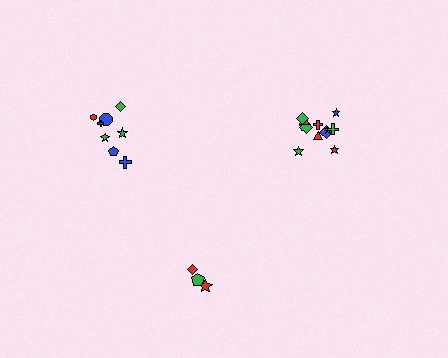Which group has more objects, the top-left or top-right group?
The top-right group.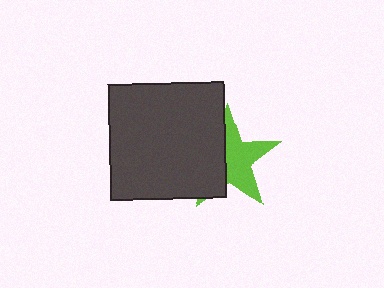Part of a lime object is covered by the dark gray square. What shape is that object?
It is a star.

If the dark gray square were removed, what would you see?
You would see the complete lime star.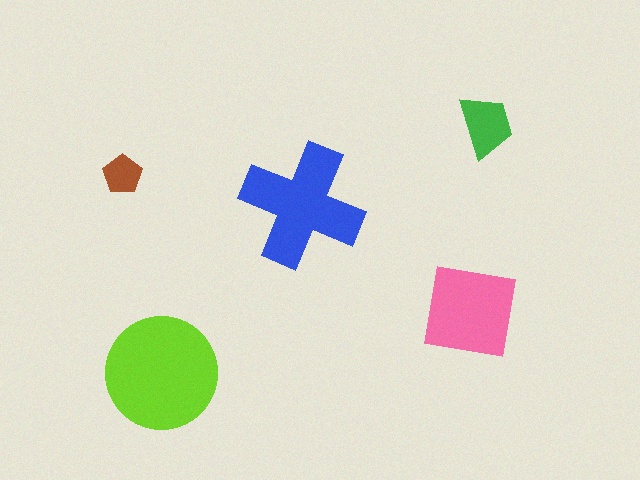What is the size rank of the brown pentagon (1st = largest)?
5th.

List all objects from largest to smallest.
The lime circle, the blue cross, the pink square, the green trapezoid, the brown pentagon.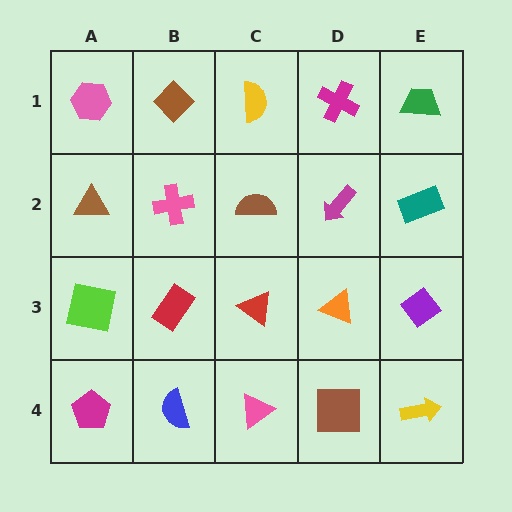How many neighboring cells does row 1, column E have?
2.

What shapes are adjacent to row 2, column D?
A magenta cross (row 1, column D), an orange triangle (row 3, column D), a brown semicircle (row 2, column C), a teal rectangle (row 2, column E).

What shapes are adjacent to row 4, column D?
An orange triangle (row 3, column D), a pink triangle (row 4, column C), a yellow arrow (row 4, column E).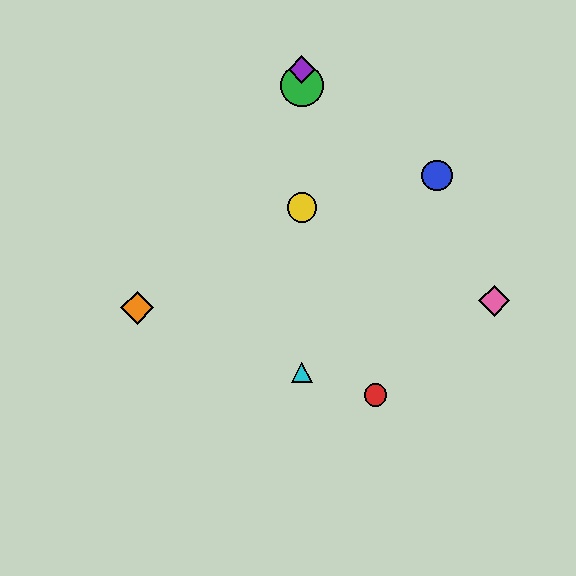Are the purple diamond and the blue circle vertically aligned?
No, the purple diamond is at x≈302 and the blue circle is at x≈437.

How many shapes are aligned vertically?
4 shapes (the green circle, the yellow circle, the purple diamond, the cyan triangle) are aligned vertically.